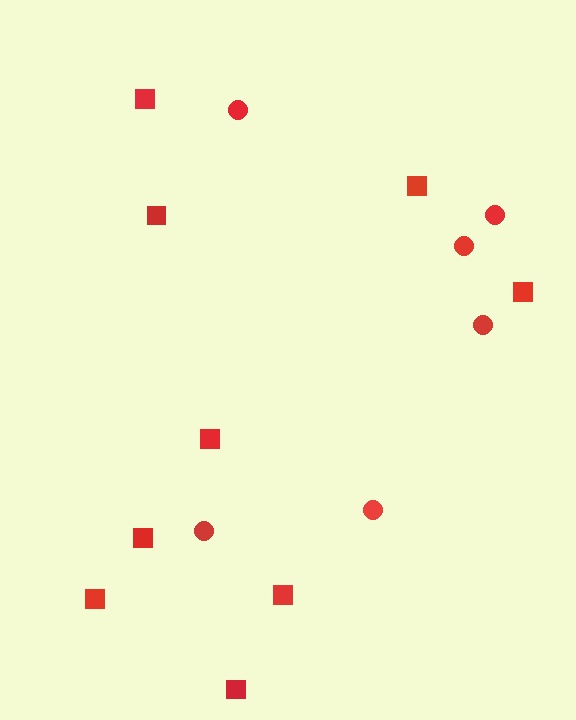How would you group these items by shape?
There are 2 groups: one group of circles (6) and one group of squares (9).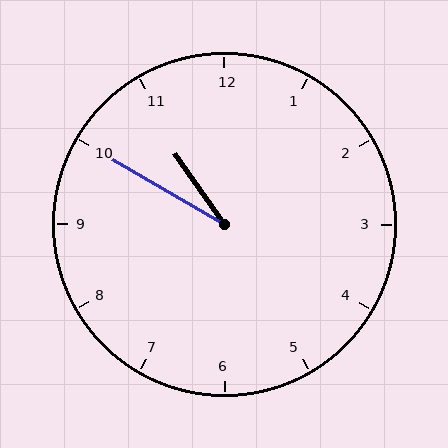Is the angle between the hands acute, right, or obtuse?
It is acute.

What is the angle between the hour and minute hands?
Approximately 25 degrees.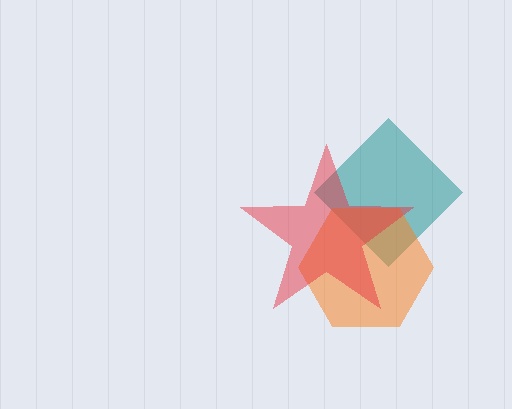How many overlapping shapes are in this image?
There are 3 overlapping shapes in the image.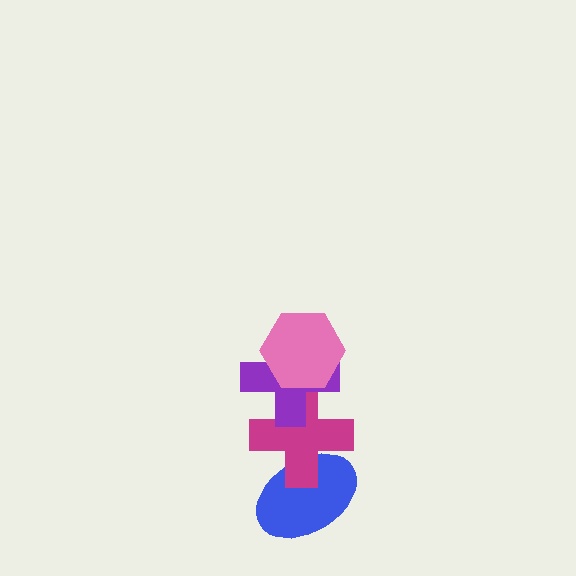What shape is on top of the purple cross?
The pink hexagon is on top of the purple cross.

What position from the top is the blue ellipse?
The blue ellipse is 4th from the top.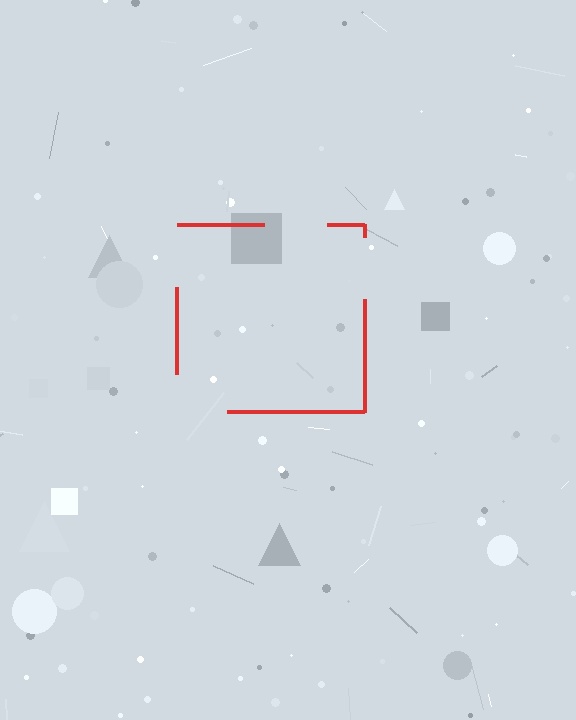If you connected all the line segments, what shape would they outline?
They would outline a square.